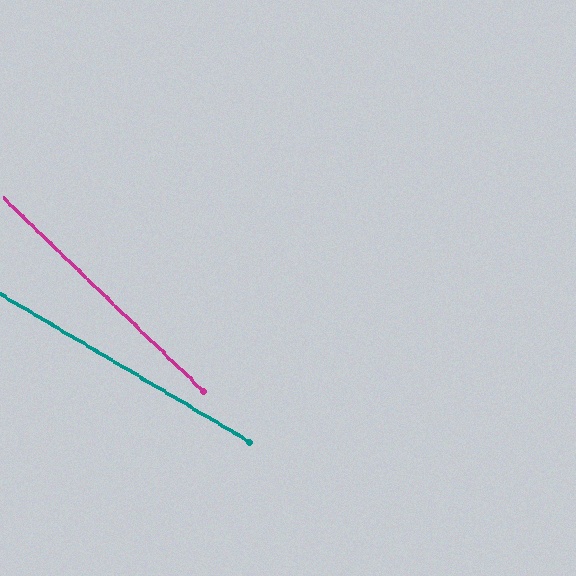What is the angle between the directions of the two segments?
Approximately 13 degrees.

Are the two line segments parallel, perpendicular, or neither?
Neither parallel nor perpendicular — they differ by about 13°.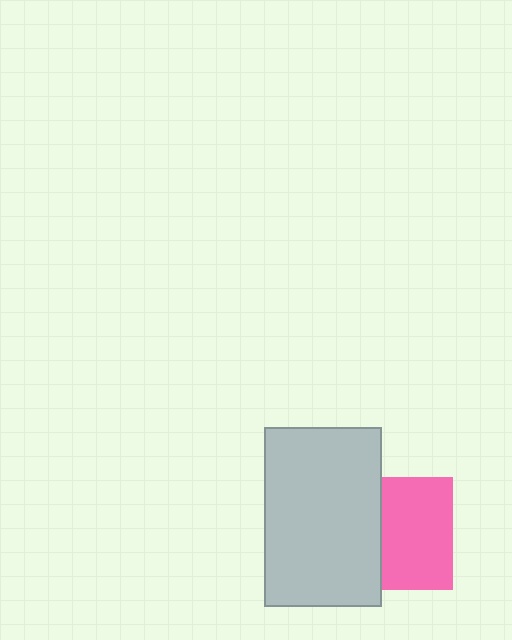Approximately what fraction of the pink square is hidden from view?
Roughly 37% of the pink square is hidden behind the light gray rectangle.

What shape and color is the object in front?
The object in front is a light gray rectangle.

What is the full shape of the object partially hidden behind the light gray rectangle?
The partially hidden object is a pink square.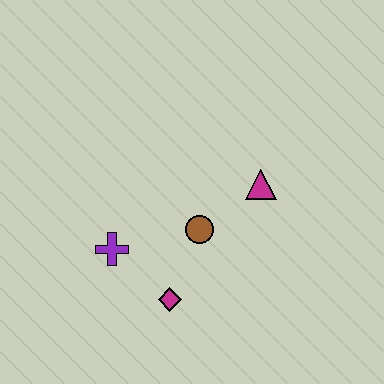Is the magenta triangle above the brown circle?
Yes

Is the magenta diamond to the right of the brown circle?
No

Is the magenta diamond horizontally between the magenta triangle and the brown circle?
No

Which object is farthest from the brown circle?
The purple cross is farthest from the brown circle.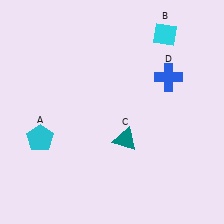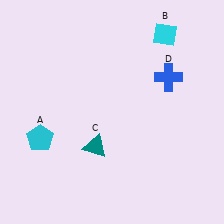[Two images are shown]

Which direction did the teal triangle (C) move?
The teal triangle (C) moved left.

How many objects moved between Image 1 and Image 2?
1 object moved between the two images.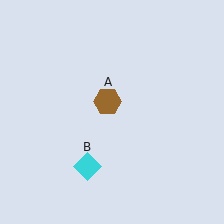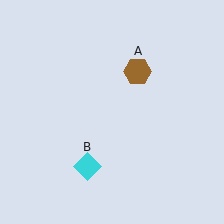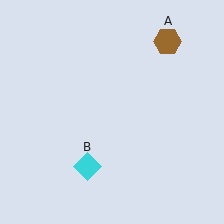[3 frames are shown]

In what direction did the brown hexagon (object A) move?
The brown hexagon (object A) moved up and to the right.